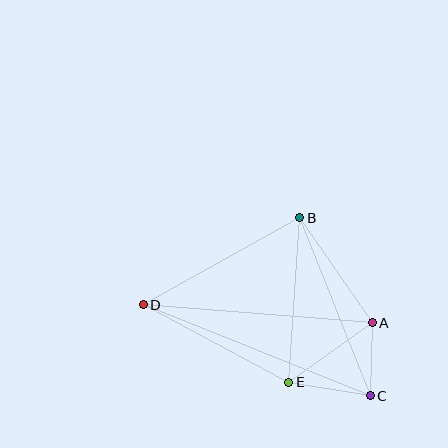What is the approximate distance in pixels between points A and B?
The distance between A and B is approximately 128 pixels.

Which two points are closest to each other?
Points A and C are closest to each other.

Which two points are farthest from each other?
Points C and D are farthest from each other.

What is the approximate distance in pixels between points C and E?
The distance between C and E is approximately 82 pixels.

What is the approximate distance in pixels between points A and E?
The distance between A and E is approximately 102 pixels.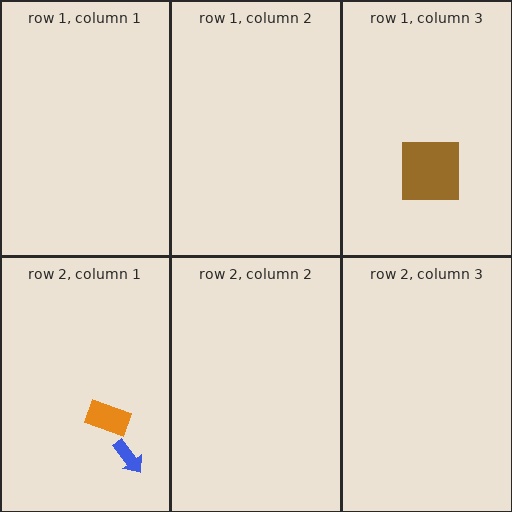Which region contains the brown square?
The row 1, column 3 region.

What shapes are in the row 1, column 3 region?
The brown square.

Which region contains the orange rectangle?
The row 2, column 1 region.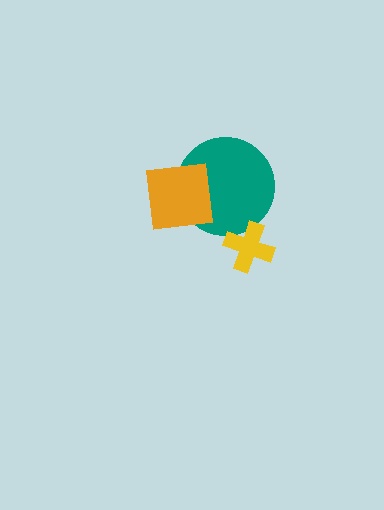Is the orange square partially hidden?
No, no other shape covers it.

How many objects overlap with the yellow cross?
1 object overlaps with the yellow cross.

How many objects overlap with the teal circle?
2 objects overlap with the teal circle.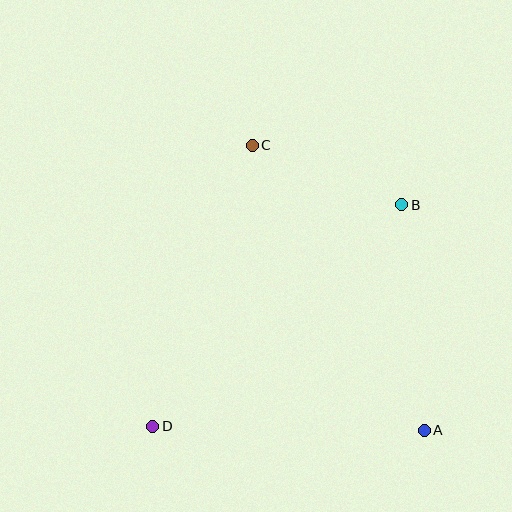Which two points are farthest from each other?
Points B and D are farthest from each other.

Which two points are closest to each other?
Points B and C are closest to each other.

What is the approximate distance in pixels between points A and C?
The distance between A and C is approximately 333 pixels.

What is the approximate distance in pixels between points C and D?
The distance between C and D is approximately 298 pixels.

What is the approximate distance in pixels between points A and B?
The distance between A and B is approximately 227 pixels.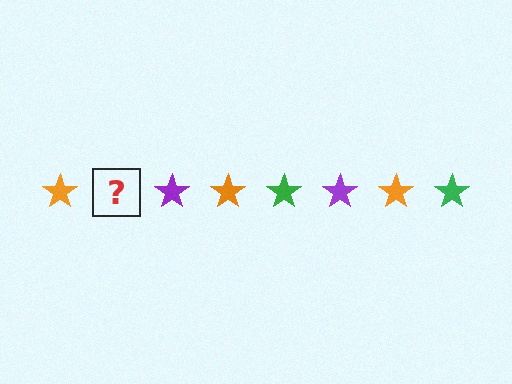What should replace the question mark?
The question mark should be replaced with a green star.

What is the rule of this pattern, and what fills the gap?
The rule is that the pattern cycles through orange, green, purple stars. The gap should be filled with a green star.